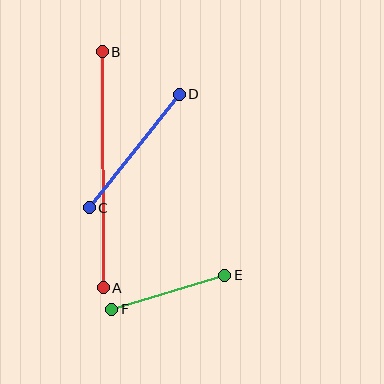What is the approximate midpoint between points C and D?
The midpoint is at approximately (134, 151) pixels.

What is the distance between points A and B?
The distance is approximately 236 pixels.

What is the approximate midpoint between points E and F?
The midpoint is at approximately (168, 292) pixels.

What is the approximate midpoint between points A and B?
The midpoint is at approximately (103, 170) pixels.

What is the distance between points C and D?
The distance is approximately 145 pixels.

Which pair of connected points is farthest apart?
Points A and B are farthest apart.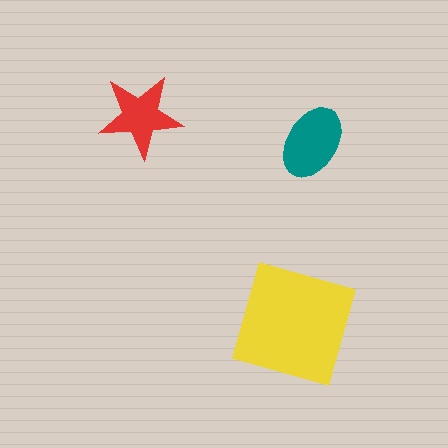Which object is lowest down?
The yellow square is bottommost.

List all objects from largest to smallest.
The yellow square, the teal ellipse, the red star.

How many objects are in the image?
There are 3 objects in the image.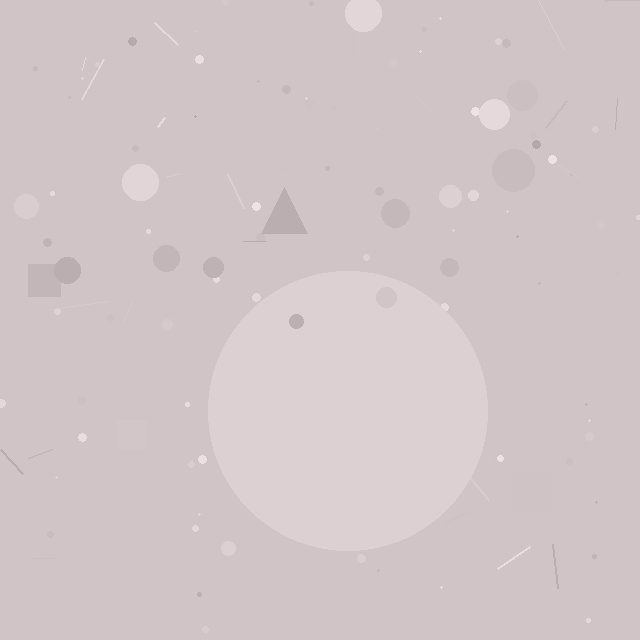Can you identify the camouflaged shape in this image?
The camouflaged shape is a circle.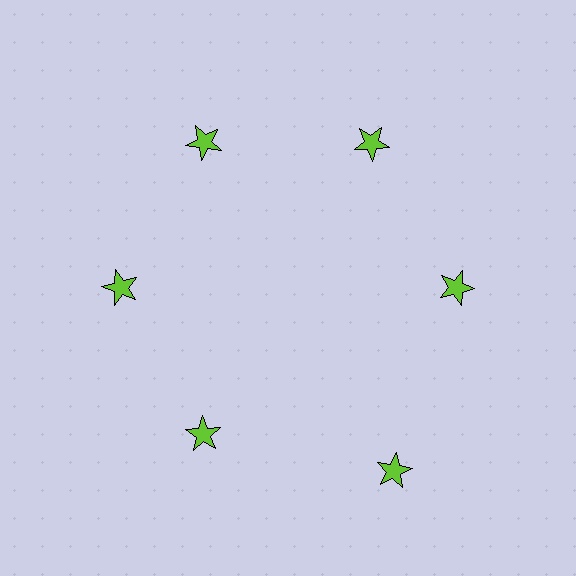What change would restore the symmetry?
The symmetry would be restored by moving it inward, back onto the ring so that all 6 stars sit at equal angles and equal distance from the center.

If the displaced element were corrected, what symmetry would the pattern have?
It would have 6-fold rotational symmetry — the pattern would map onto itself every 60 degrees.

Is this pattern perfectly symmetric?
No. The 6 lime stars are arranged in a ring, but one element near the 5 o'clock position is pushed outward from the center, breaking the 6-fold rotational symmetry.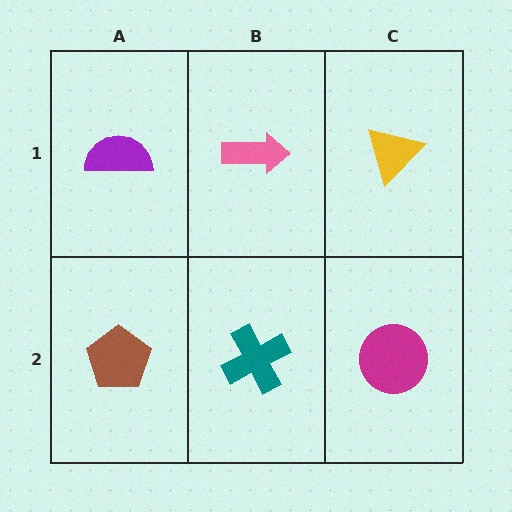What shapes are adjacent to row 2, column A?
A purple semicircle (row 1, column A), a teal cross (row 2, column B).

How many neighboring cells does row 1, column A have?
2.